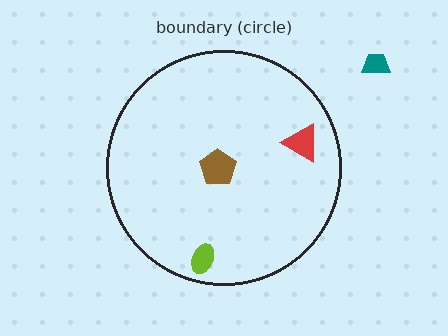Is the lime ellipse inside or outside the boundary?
Inside.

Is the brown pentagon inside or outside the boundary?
Inside.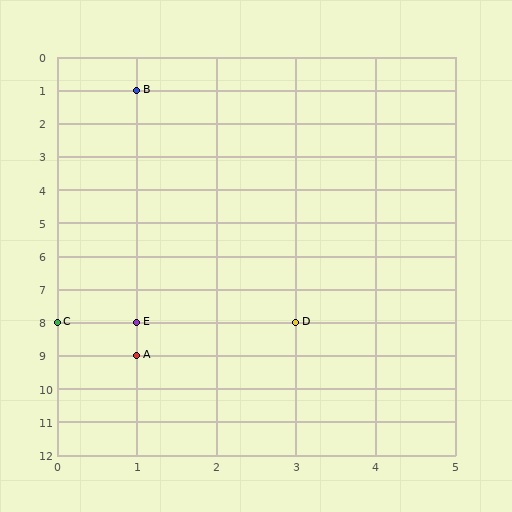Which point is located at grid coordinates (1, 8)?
Point E is at (1, 8).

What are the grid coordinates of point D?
Point D is at grid coordinates (3, 8).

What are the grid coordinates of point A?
Point A is at grid coordinates (1, 9).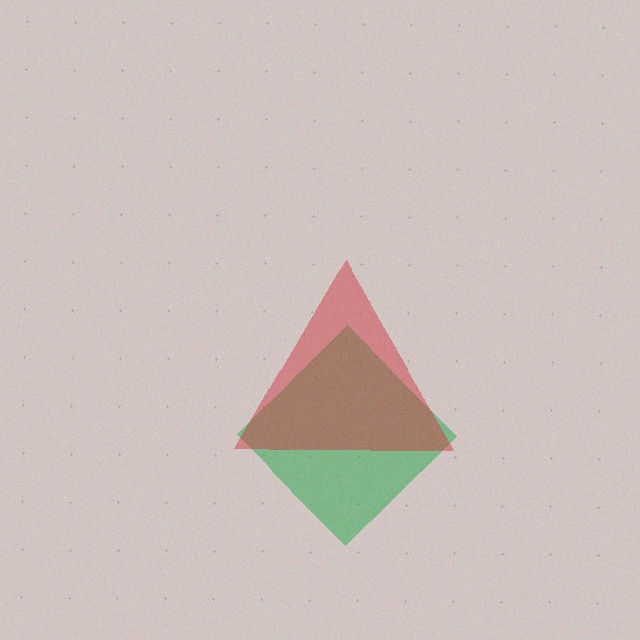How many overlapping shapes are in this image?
There are 2 overlapping shapes in the image.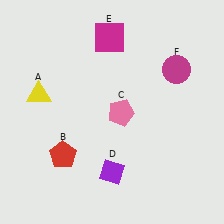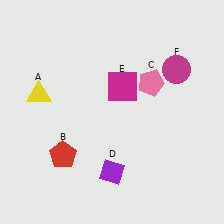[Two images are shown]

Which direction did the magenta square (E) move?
The magenta square (E) moved down.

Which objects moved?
The objects that moved are: the pink pentagon (C), the magenta square (E).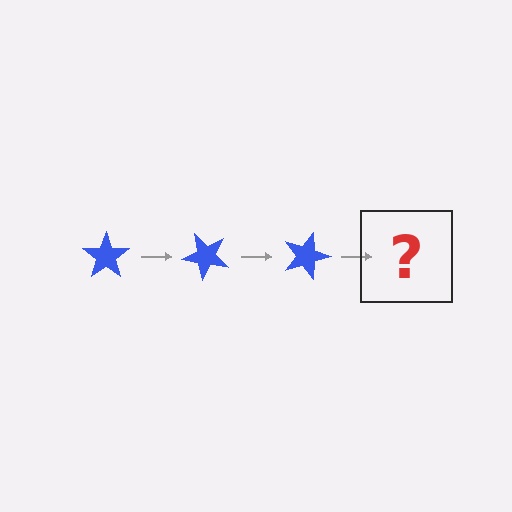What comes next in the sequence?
The next element should be a blue star rotated 135 degrees.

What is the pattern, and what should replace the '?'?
The pattern is that the star rotates 45 degrees each step. The '?' should be a blue star rotated 135 degrees.